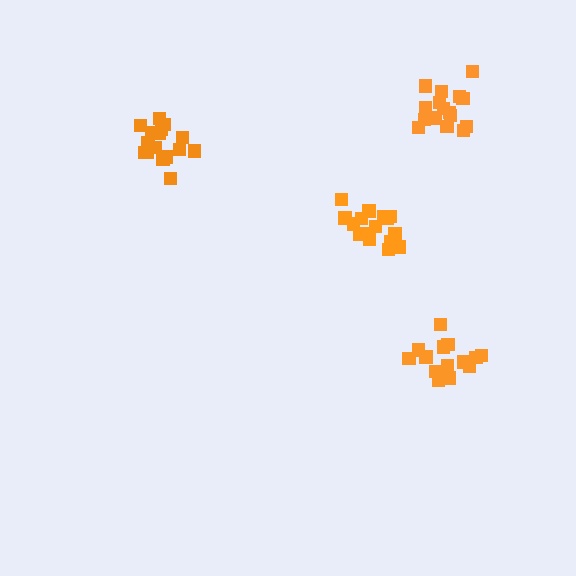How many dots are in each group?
Group 1: 18 dots, Group 2: 17 dots, Group 3: 16 dots, Group 4: 16 dots (67 total).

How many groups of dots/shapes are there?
There are 4 groups.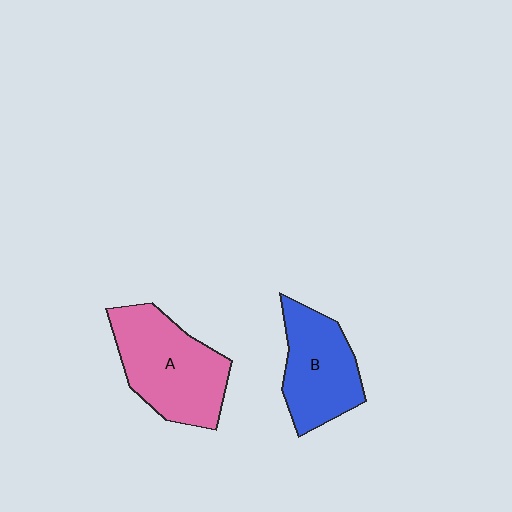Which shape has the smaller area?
Shape B (blue).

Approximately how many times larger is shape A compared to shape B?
Approximately 1.3 times.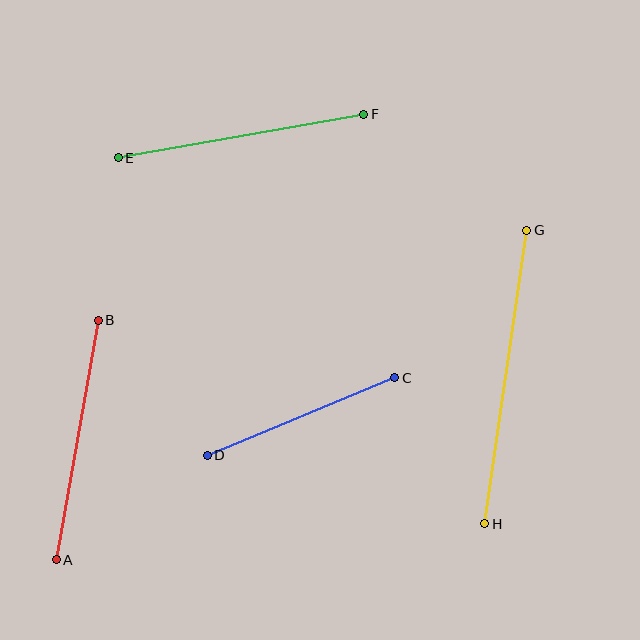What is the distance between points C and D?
The distance is approximately 203 pixels.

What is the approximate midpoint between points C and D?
The midpoint is at approximately (301, 417) pixels.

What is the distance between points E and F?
The distance is approximately 249 pixels.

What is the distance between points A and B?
The distance is approximately 243 pixels.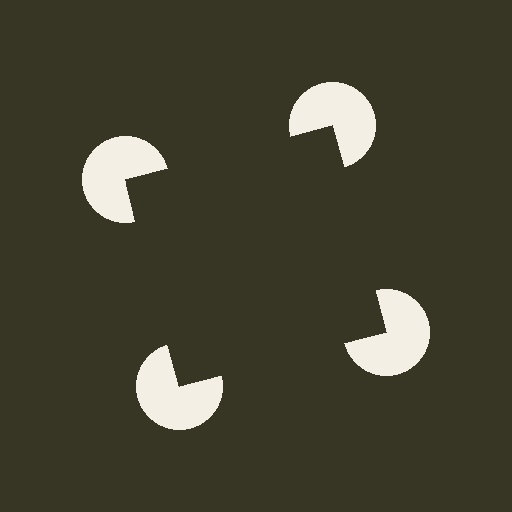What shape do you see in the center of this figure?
An illusory square — its edges are inferred from the aligned wedge cuts in the pac-man discs, not physically drawn.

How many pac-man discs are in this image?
There are 4 — one at each vertex of the illusory square.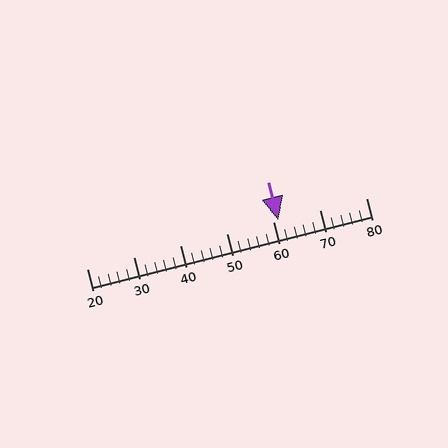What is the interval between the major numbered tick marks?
The major tick marks are spaced 10 units apart.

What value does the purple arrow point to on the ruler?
The purple arrow points to approximately 61.